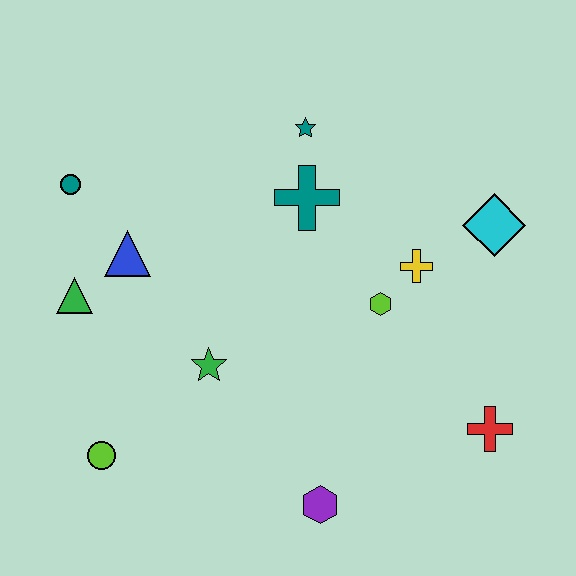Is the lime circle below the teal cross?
Yes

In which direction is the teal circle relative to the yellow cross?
The teal circle is to the left of the yellow cross.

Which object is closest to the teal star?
The teal cross is closest to the teal star.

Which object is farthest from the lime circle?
The cyan diamond is farthest from the lime circle.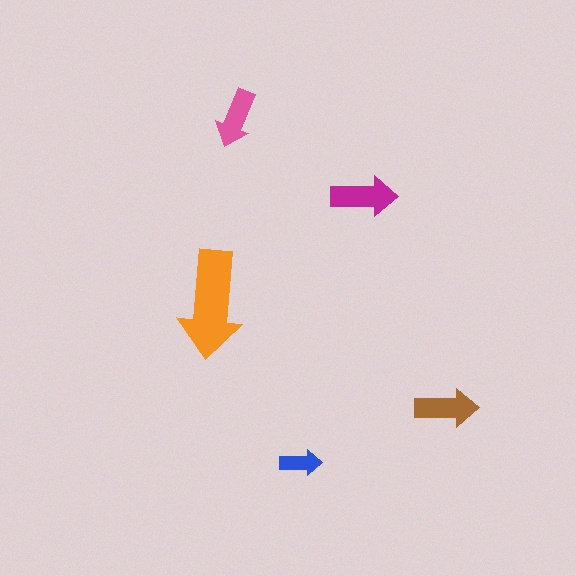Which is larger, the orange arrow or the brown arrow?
The orange one.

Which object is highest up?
The pink arrow is topmost.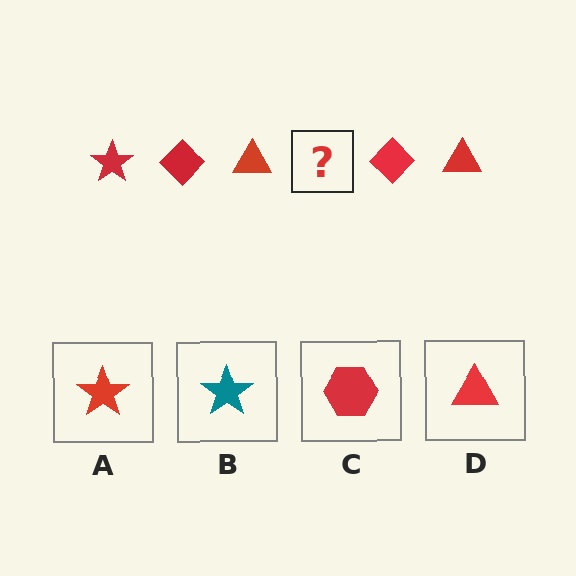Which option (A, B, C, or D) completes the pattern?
A.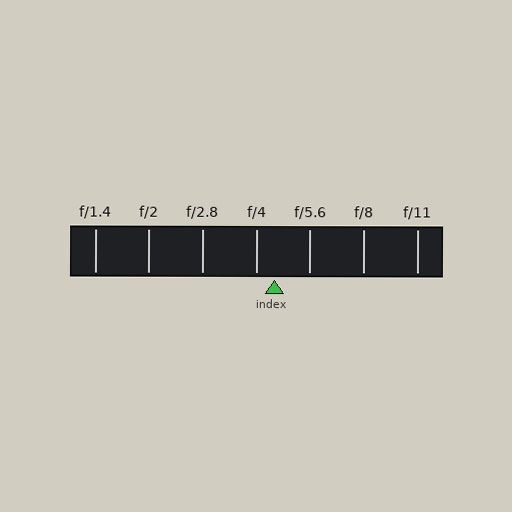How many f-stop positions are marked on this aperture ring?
There are 7 f-stop positions marked.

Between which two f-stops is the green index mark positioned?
The index mark is between f/4 and f/5.6.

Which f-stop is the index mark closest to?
The index mark is closest to f/4.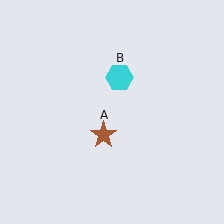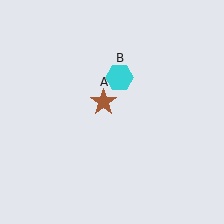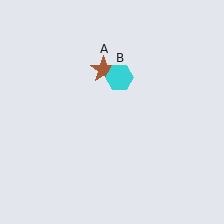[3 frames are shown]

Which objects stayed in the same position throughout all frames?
Cyan hexagon (object B) remained stationary.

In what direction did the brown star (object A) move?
The brown star (object A) moved up.